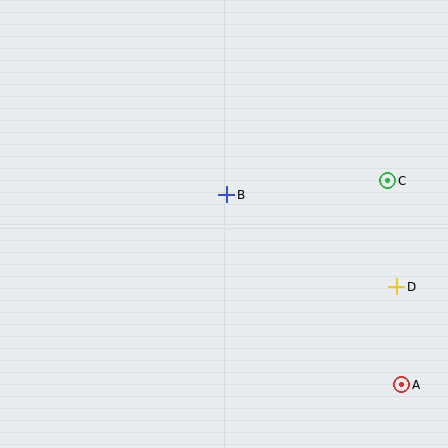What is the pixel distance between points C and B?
The distance between C and B is 161 pixels.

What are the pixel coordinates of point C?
Point C is at (388, 181).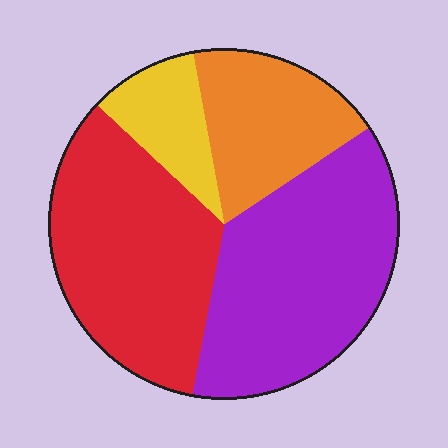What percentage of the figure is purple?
Purple takes up between a quarter and a half of the figure.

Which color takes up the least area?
Yellow, at roughly 10%.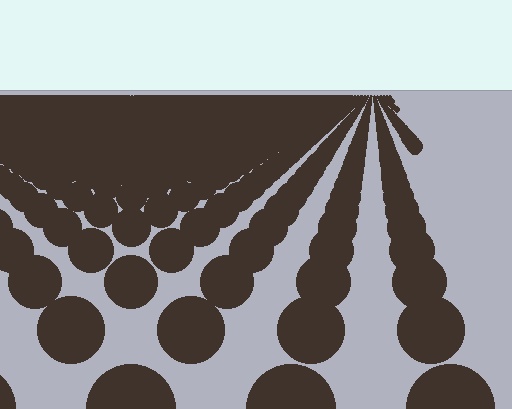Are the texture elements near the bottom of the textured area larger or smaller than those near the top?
Larger. Near the bottom, elements are closer to the viewer and appear at a bigger on-screen size.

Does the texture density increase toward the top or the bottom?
Density increases toward the top.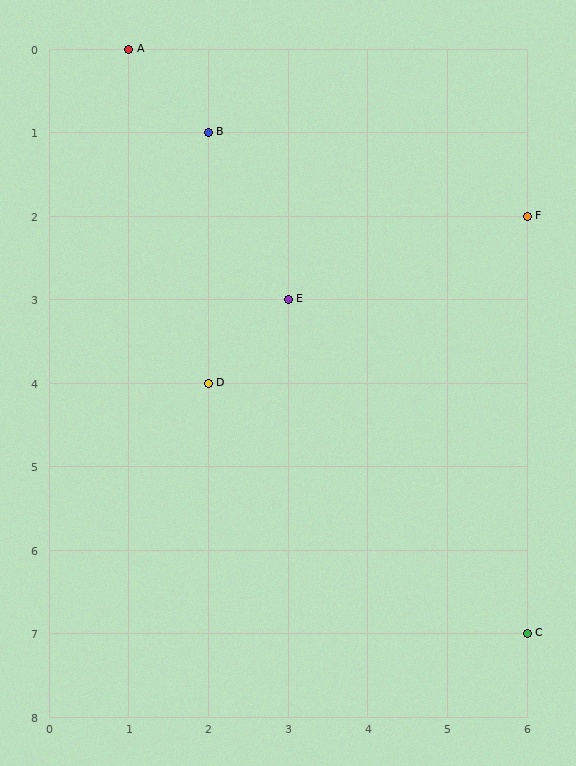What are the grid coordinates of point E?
Point E is at grid coordinates (3, 3).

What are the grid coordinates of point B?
Point B is at grid coordinates (2, 1).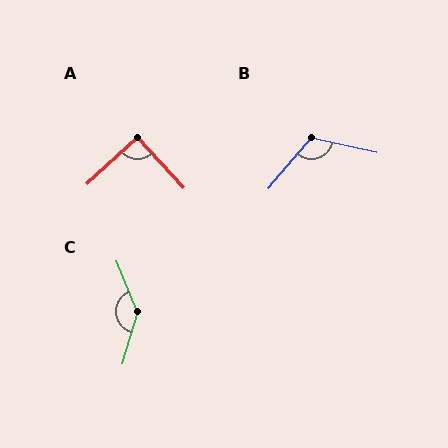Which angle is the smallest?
A, at approximately 90 degrees.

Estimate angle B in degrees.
Approximately 118 degrees.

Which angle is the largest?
C, at approximately 141 degrees.